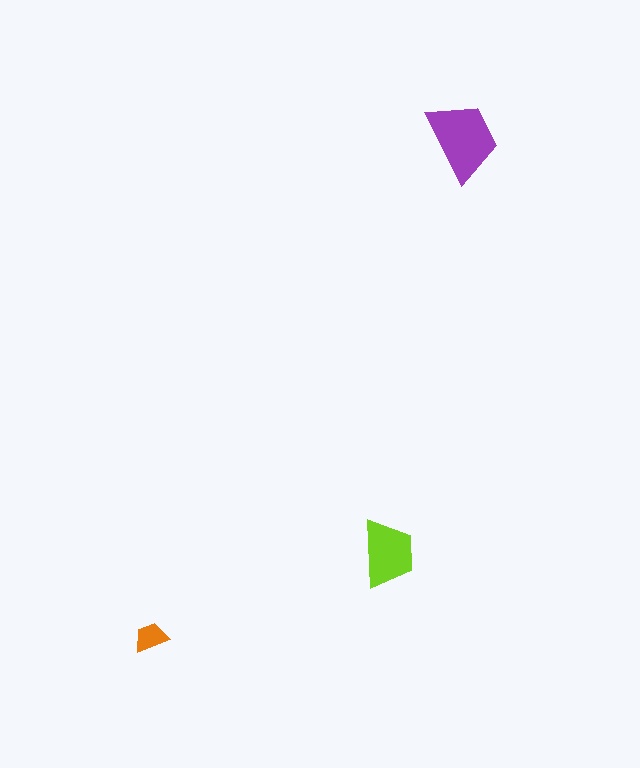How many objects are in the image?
There are 3 objects in the image.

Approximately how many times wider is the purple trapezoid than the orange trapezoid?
About 2.5 times wider.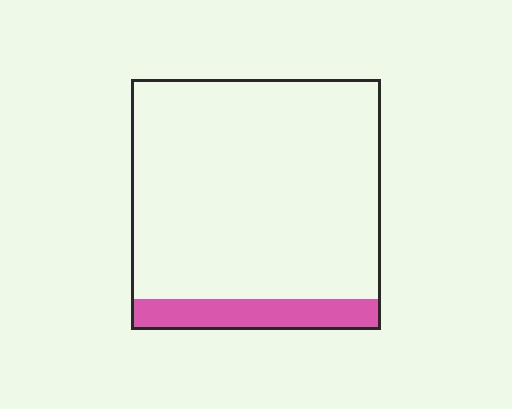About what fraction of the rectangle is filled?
About one eighth (1/8).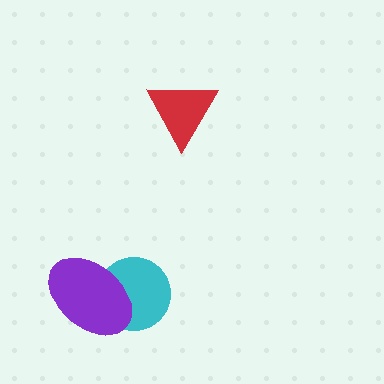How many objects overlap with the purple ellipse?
1 object overlaps with the purple ellipse.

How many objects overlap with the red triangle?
0 objects overlap with the red triangle.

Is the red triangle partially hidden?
No, no other shape covers it.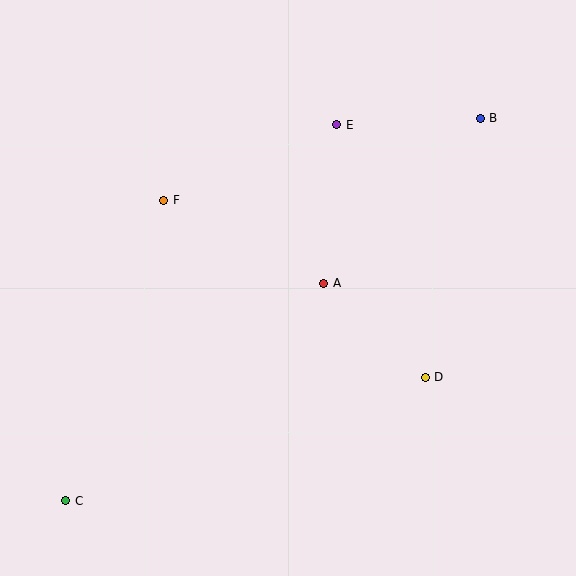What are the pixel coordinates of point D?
Point D is at (425, 377).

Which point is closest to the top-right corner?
Point B is closest to the top-right corner.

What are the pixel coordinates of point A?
Point A is at (324, 283).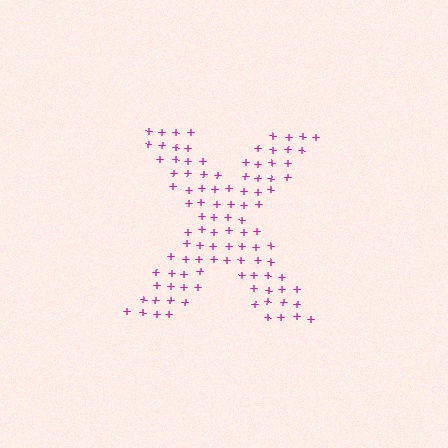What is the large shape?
The large shape is the letter X.